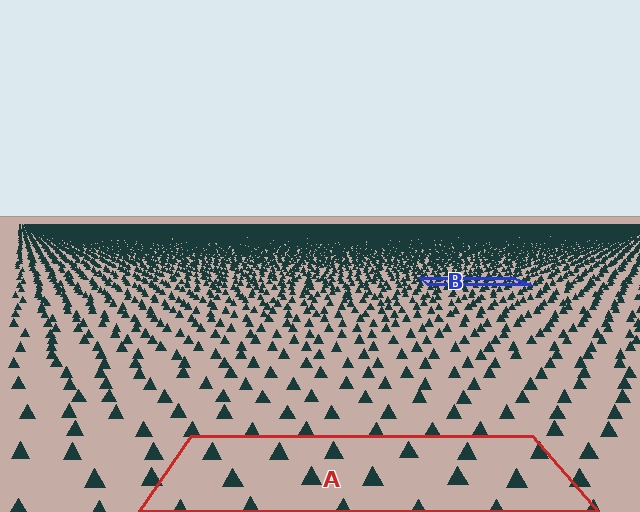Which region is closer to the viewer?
Region A is closer. The texture elements there are larger and more spread out.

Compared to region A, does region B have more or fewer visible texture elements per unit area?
Region B has more texture elements per unit area — they are packed more densely because it is farther away.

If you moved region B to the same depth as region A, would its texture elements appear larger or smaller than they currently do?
They would appear larger. At a closer depth, the same texture elements are projected at a bigger on-screen size.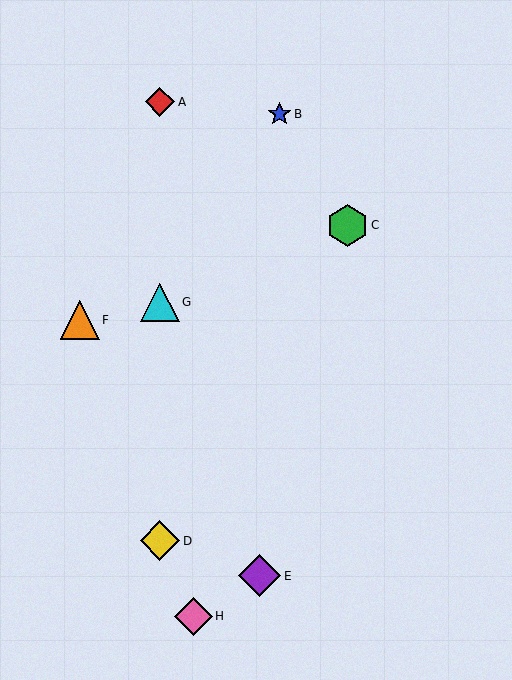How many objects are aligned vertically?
3 objects (A, D, G) are aligned vertically.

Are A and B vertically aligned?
No, A is at x≈160 and B is at x≈280.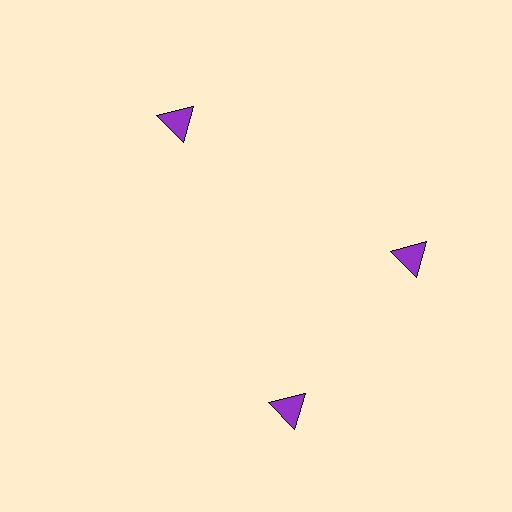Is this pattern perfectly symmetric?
No. The 3 purple triangles are arranged in a ring, but one element near the 7 o'clock position is rotated out of alignment along the ring, breaking the 3-fold rotational symmetry.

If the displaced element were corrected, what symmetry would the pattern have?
It would have 3-fold rotational symmetry — the pattern would map onto itself every 120 degrees.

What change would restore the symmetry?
The symmetry would be restored by rotating it back into even spacing with its neighbors so that all 3 triangles sit at equal angles and equal distance from the center.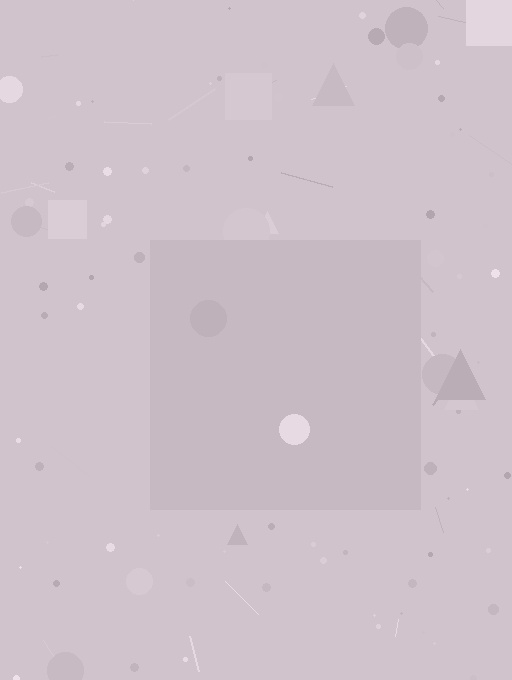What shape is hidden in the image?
A square is hidden in the image.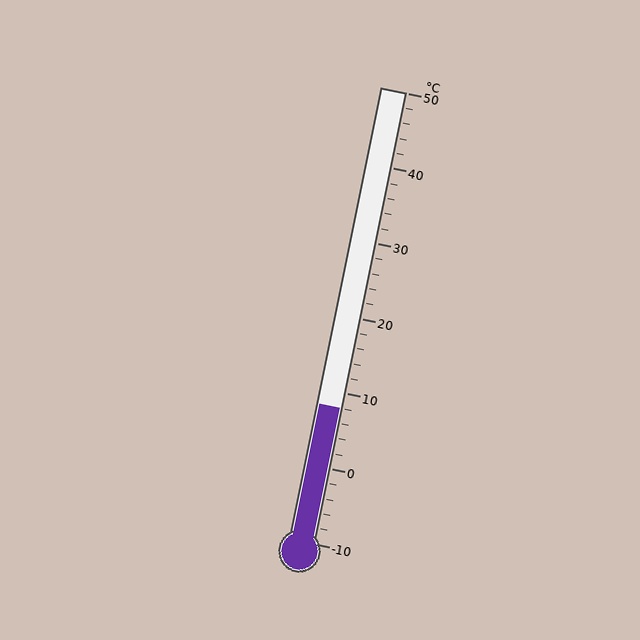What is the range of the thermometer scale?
The thermometer scale ranges from -10°C to 50°C.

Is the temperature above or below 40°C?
The temperature is below 40°C.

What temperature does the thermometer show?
The thermometer shows approximately 8°C.